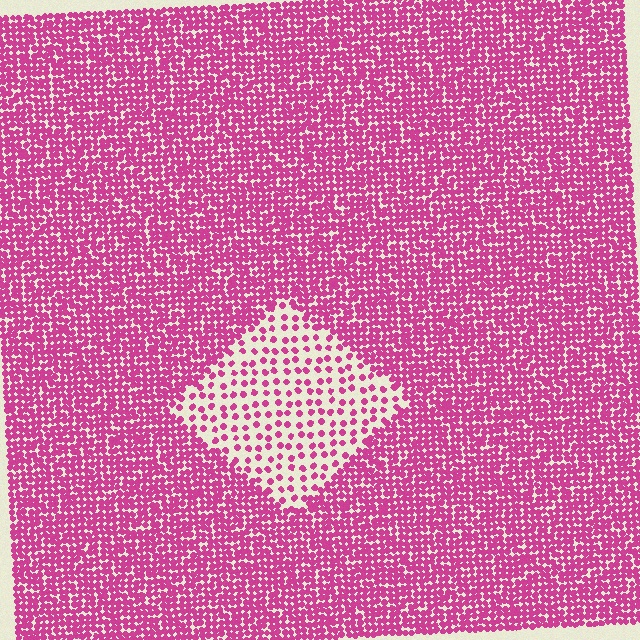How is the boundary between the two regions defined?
The boundary is defined by a change in element density (approximately 2.9x ratio). All elements are the same color, size, and shape.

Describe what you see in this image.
The image contains small magenta elements arranged at two different densities. A diamond-shaped region is visible where the elements are less densely packed than the surrounding area.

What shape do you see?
I see a diamond.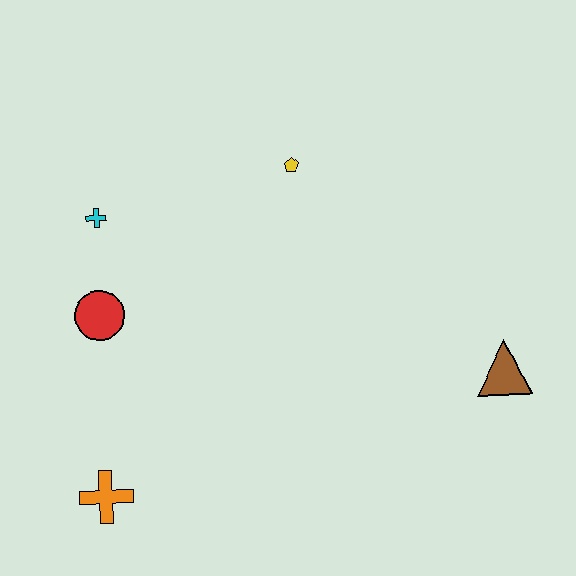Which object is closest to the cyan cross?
The red circle is closest to the cyan cross.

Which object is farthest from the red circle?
The brown triangle is farthest from the red circle.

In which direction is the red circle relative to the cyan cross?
The red circle is below the cyan cross.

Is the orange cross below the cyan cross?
Yes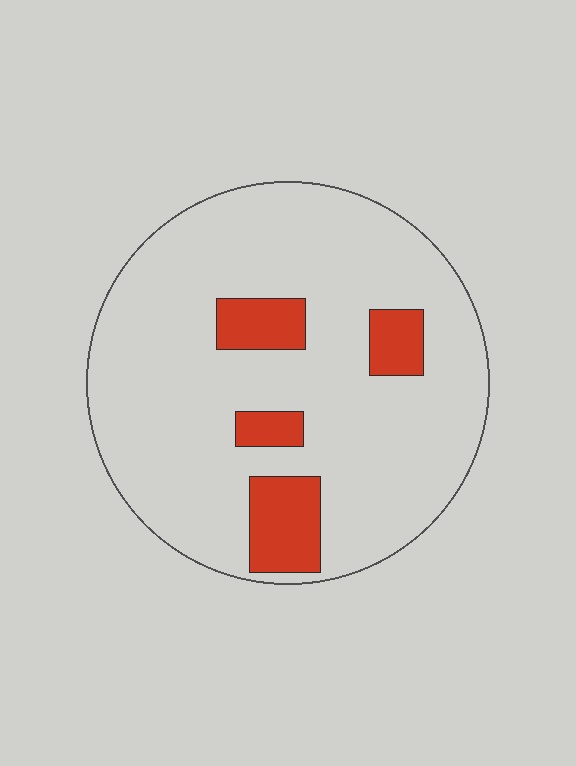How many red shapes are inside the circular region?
4.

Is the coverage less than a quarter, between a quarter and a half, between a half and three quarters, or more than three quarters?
Less than a quarter.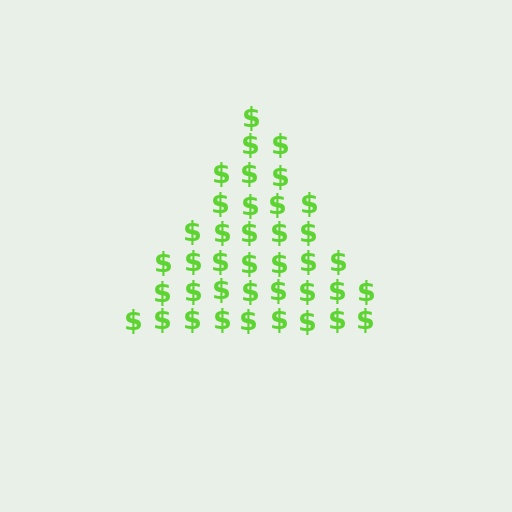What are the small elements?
The small elements are dollar signs.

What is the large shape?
The large shape is a triangle.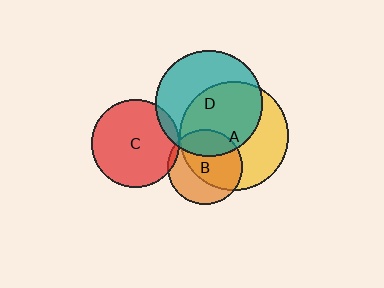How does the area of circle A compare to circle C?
Approximately 1.5 times.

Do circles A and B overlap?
Yes.